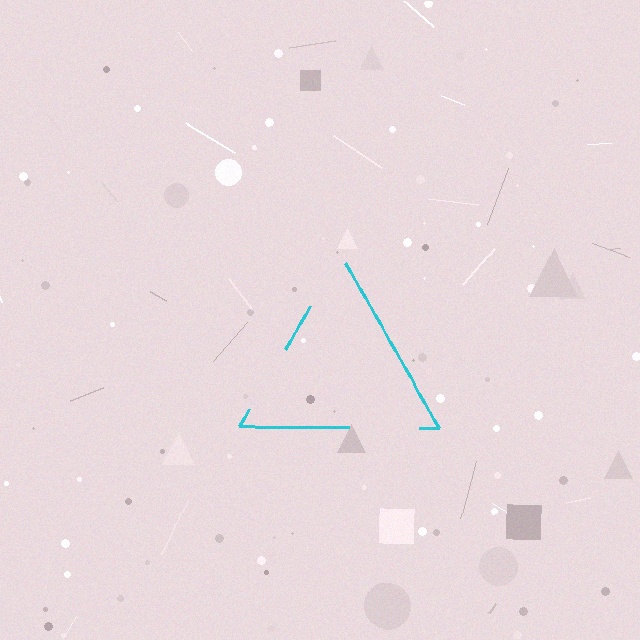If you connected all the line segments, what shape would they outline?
They would outline a triangle.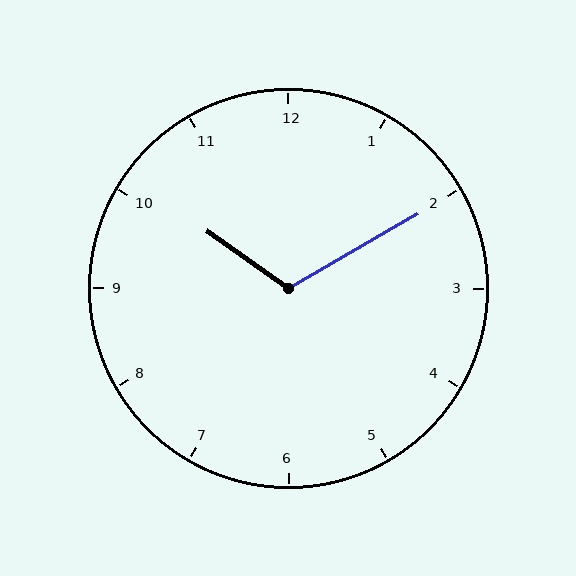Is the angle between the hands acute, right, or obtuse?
It is obtuse.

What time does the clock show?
10:10.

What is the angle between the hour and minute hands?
Approximately 115 degrees.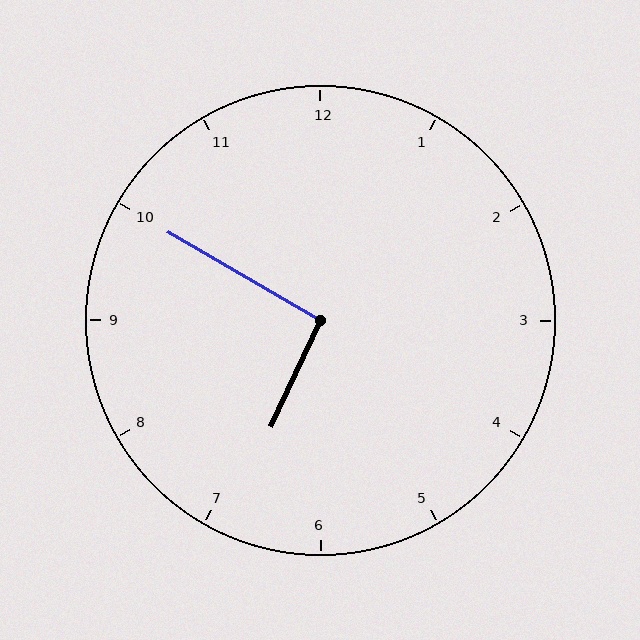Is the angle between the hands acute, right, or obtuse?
It is right.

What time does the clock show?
6:50.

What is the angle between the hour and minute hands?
Approximately 95 degrees.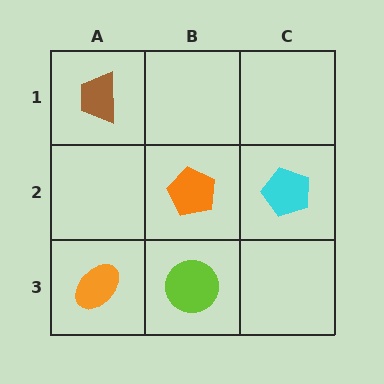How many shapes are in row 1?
1 shape.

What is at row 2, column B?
An orange pentagon.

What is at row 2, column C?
A cyan pentagon.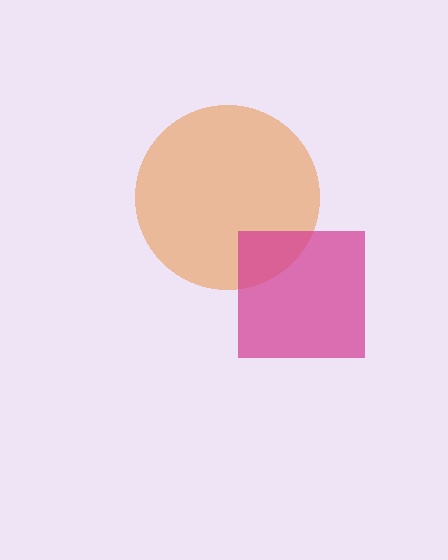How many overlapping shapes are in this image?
There are 2 overlapping shapes in the image.